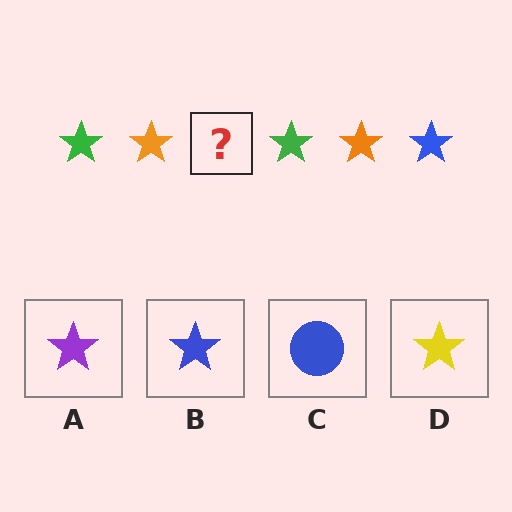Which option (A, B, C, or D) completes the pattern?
B.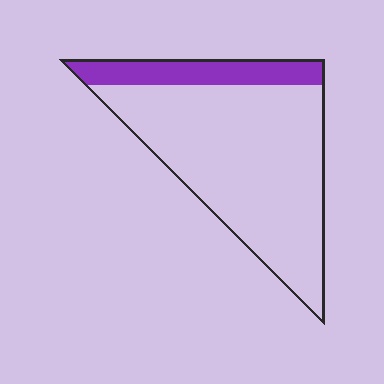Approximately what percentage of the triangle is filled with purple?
Approximately 20%.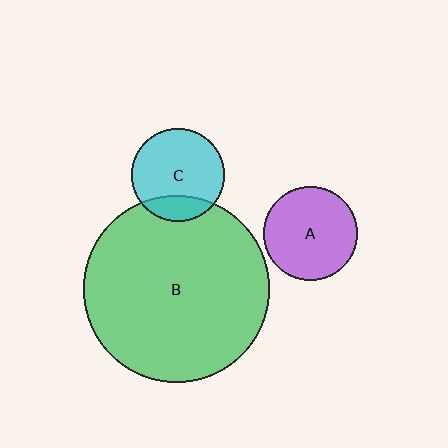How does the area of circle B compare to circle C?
Approximately 4.0 times.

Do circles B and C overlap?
Yes.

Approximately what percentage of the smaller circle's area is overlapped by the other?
Approximately 20%.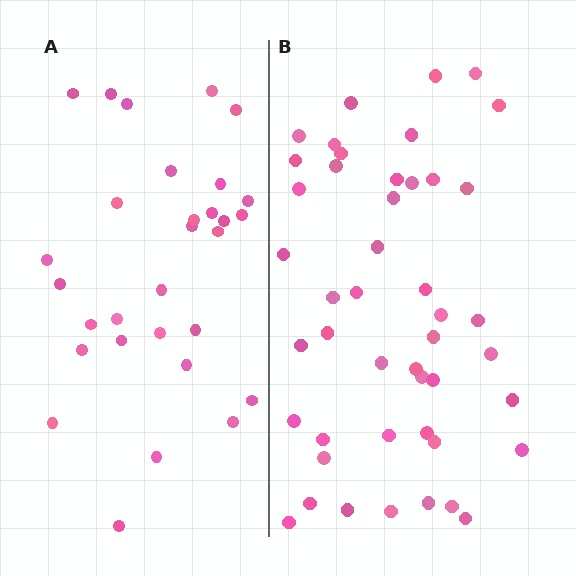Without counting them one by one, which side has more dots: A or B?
Region B (the right region) has more dots.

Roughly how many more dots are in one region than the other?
Region B has approximately 15 more dots than region A.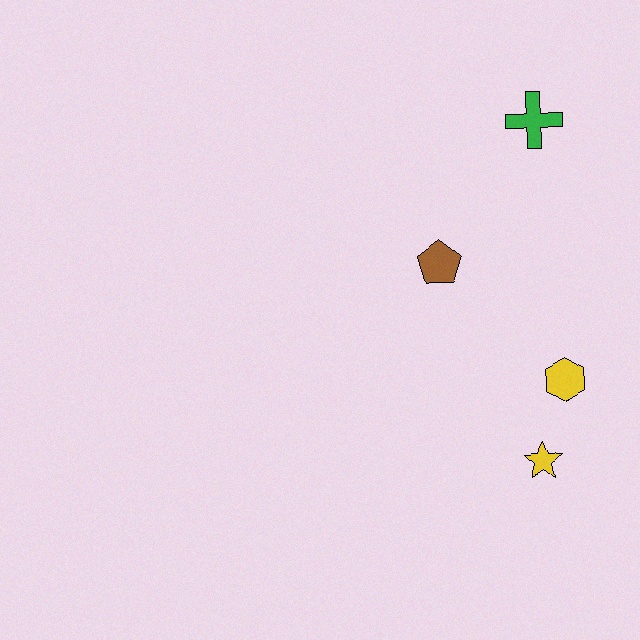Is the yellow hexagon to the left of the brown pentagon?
No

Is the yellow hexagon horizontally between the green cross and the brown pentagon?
No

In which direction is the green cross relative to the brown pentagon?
The green cross is above the brown pentagon.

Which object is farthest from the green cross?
The yellow star is farthest from the green cross.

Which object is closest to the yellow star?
The yellow hexagon is closest to the yellow star.